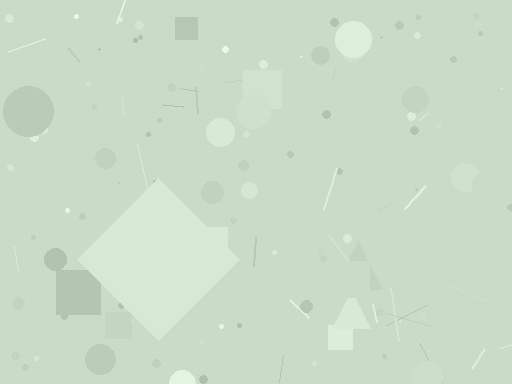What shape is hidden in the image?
A diamond is hidden in the image.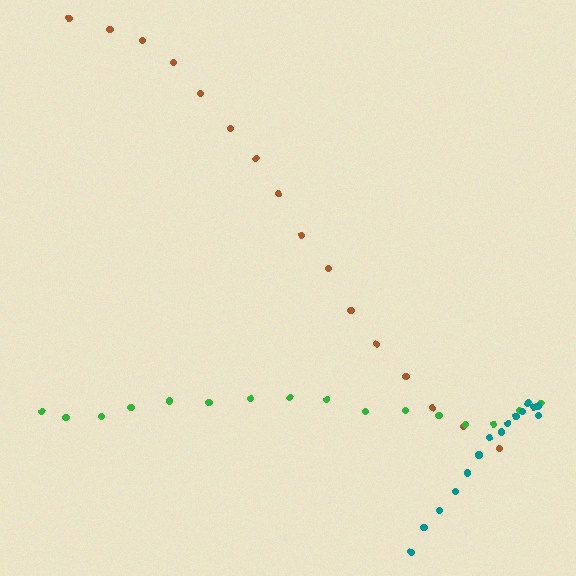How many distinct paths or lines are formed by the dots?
There are 3 distinct paths.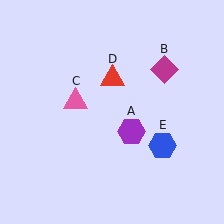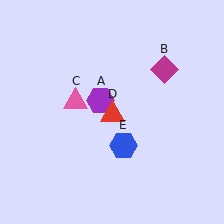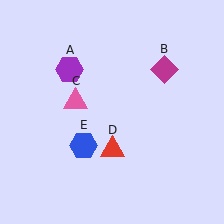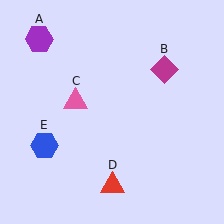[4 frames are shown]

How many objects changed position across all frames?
3 objects changed position: purple hexagon (object A), red triangle (object D), blue hexagon (object E).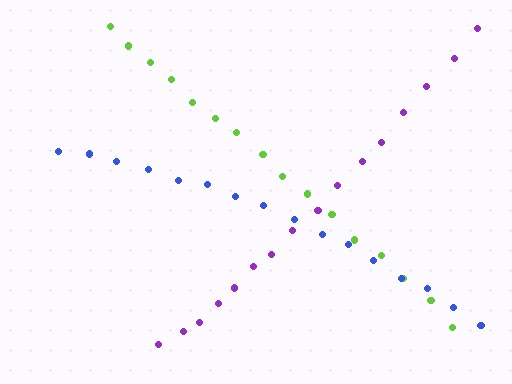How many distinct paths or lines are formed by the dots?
There are 3 distinct paths.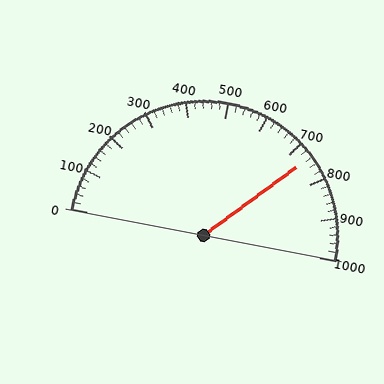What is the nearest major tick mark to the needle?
The nearest major tick mark is 700.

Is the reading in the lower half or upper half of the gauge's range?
The reading is in the upper half of the range (0 to 1000).